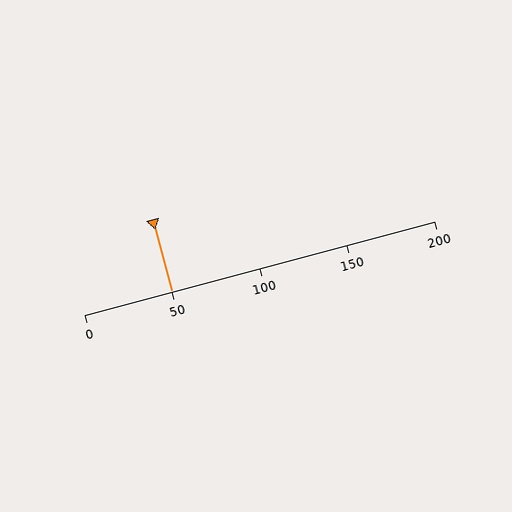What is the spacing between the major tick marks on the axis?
The major ticks are spaced 50 apart.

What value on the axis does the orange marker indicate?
The marker indicates approximately 50.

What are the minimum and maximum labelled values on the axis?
The axis runs from 0 to 200.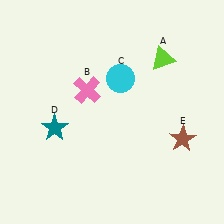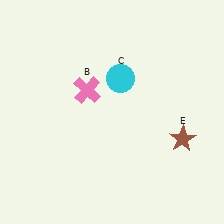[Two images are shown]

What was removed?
The teal star (D), the lime triangle (A) were removed in Image 2.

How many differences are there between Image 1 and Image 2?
There are 2 differences between the two images.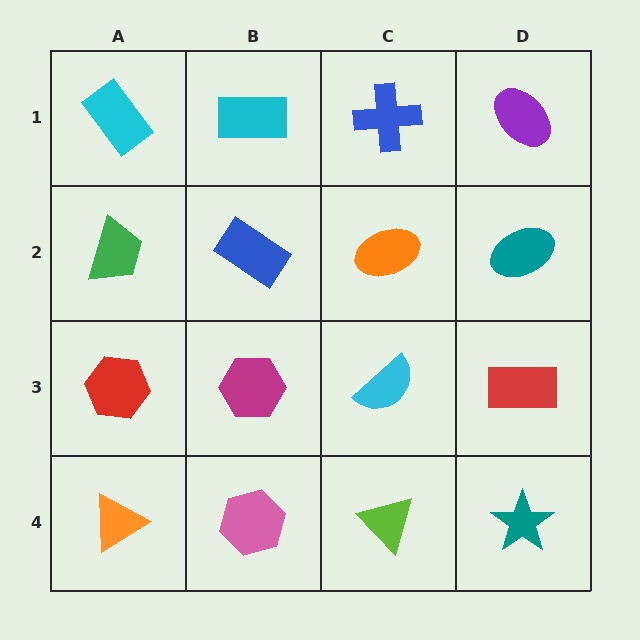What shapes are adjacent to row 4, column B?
A magenta hexagon (row 3, column B), an orange triangle (row 4, column A), a lime triangle (row 4, column C).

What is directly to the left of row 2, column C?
A blue rectangle.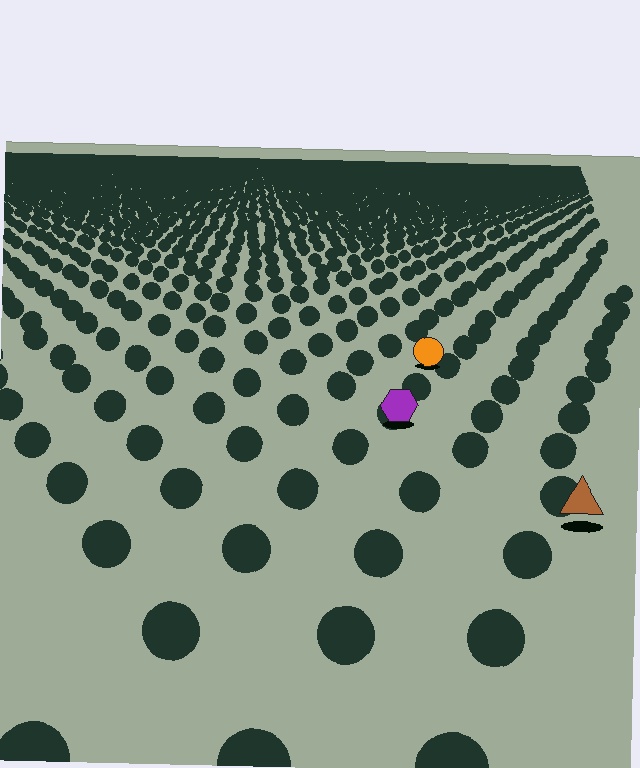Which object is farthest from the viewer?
The orange circle is farthest from the viewer. It appears smaller and the ground texture around it is denser.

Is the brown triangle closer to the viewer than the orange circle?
Yes. The brown triangle is closer — you can tell from the texture gradient: the ground texture is coarser near it.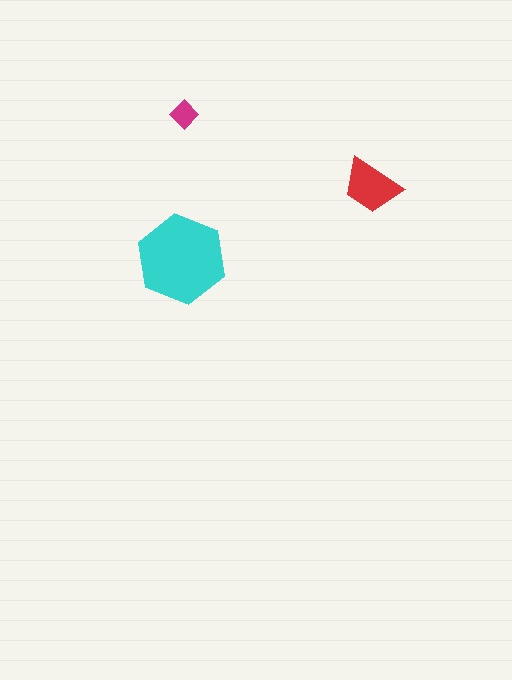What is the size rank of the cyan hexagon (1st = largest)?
1st.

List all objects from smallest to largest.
The magenta diamond, the red trapezoid, the cyan hexagon.